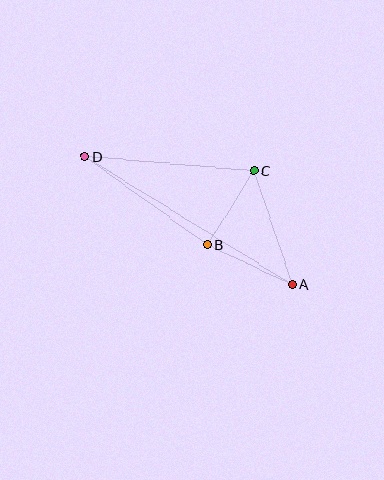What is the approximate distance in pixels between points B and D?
The distance between B and D is approximately 151 pixels.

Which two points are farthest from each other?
Points A and D are farthest from each other.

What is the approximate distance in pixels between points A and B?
The distance between A and B is approximately 94 pixels.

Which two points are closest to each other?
Points B and C are closest to each other.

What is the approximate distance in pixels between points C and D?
The distance between C and D is approximately 170 pixels.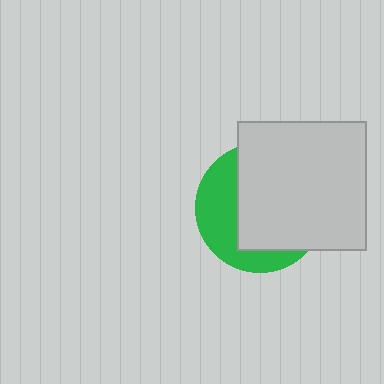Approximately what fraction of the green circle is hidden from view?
Roughly 63% of the green circle is hidden behind the light gray square.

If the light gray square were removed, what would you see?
You would see the complete green circle.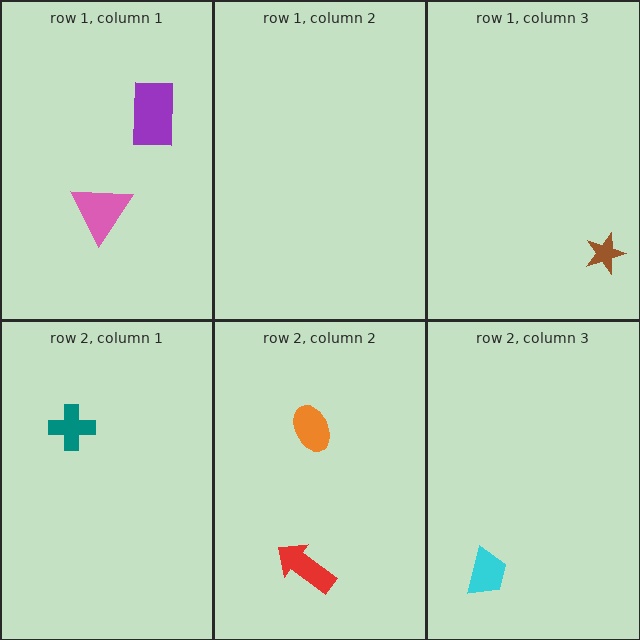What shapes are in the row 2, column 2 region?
The red arrow, the orange ellipse.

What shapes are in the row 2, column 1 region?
The teal cross.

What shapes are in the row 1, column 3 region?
The brown star.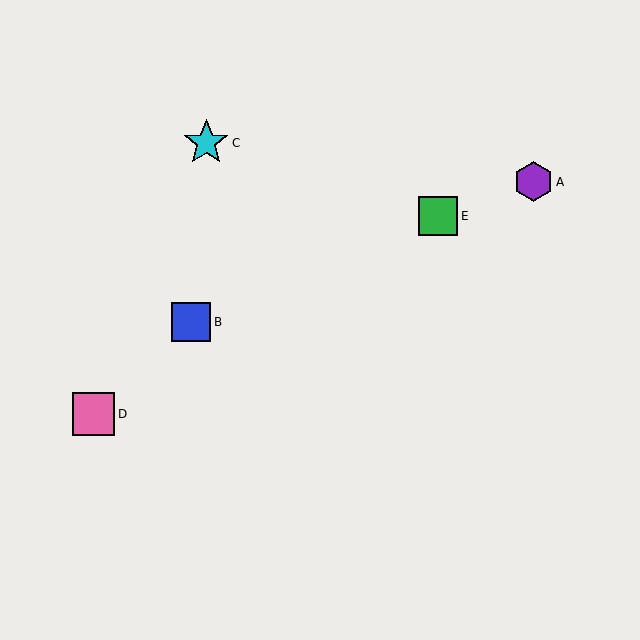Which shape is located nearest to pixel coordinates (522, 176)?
The purple hexagon (labeled A) at (533, 182) is nearest to that location.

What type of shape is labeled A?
Shape A is a purple hexagon.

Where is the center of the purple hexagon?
The center of the purple hexagon is at (533, 182).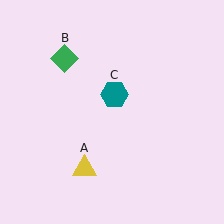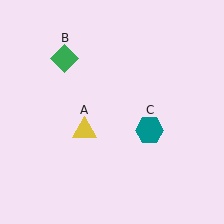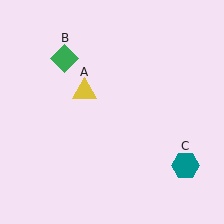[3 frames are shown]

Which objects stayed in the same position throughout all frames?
Green diamond (object B) remained stationary.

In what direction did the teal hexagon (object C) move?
The teal hexagon (object C) moved down and to the right.